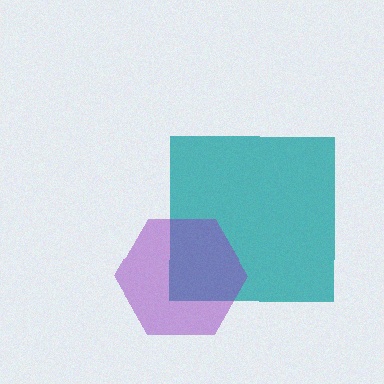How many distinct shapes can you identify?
There are 2 distinct shapes: a teal square, a purple hexagon.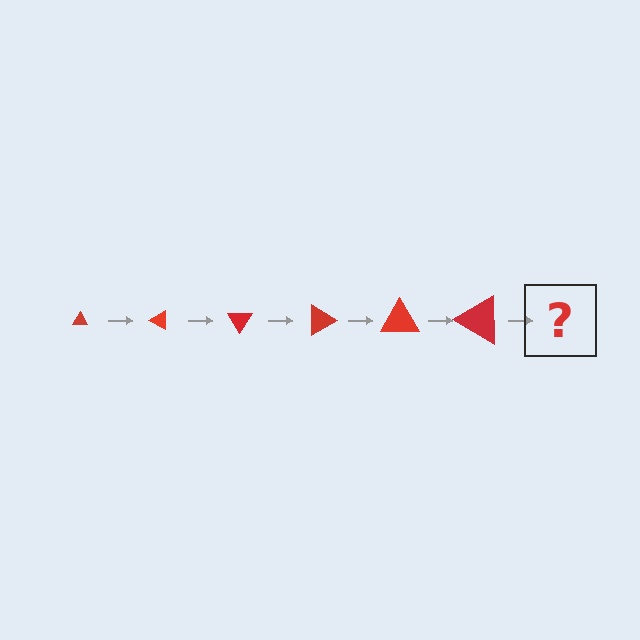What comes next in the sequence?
The next element should be a triangle, larger than the previous one and rotated 180 degrees from the start.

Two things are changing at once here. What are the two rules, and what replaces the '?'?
The two rules are that the triangle grows larger each step and it rotates 30 degrees each step. The '?' should be a triangle, larger than the previous one and rotated 180 degrees from the start.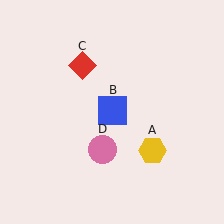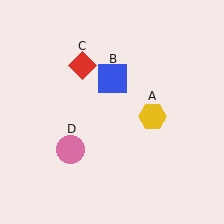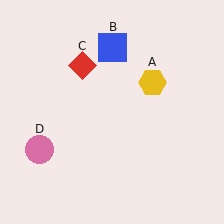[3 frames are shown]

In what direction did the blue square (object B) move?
The blue square (object B) moved up.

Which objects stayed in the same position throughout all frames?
Red diamond (object C) remained stationary.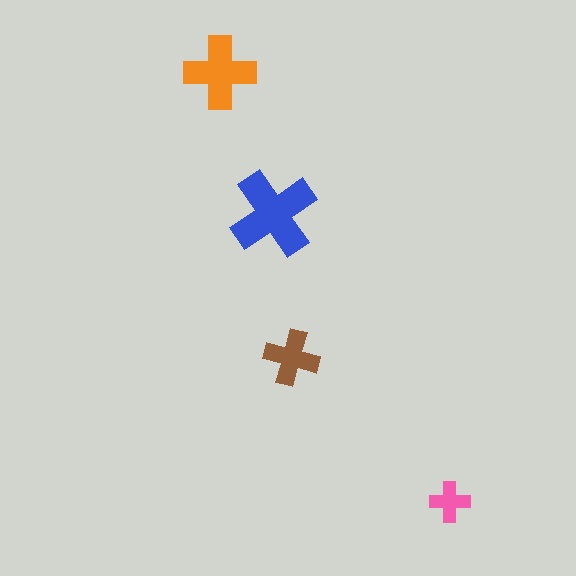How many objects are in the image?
There are 4 objects in the image.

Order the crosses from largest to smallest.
the blue one, the orange one, the brown one, the pink one.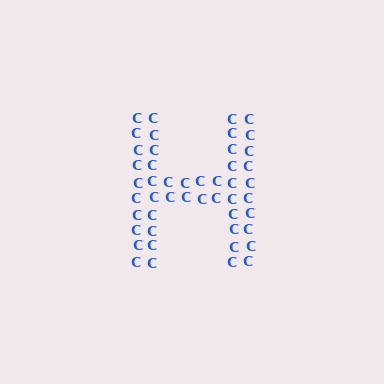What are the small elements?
The small elements are letter C's.